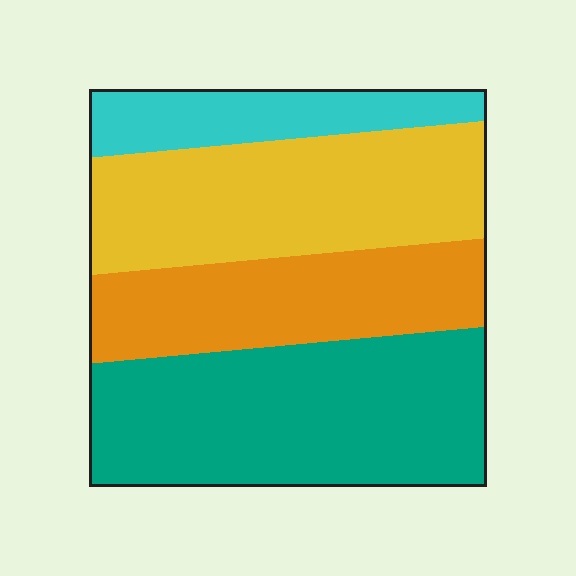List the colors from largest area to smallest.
From largest to smallest: teal, yellow, orange, cyan.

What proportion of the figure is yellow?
Yellow takes up about one third (1/3) of the figure.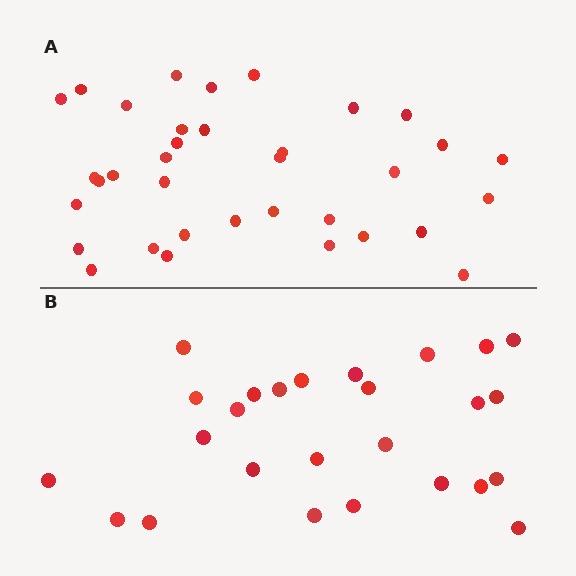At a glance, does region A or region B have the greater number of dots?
Region A (the top region) has more dots.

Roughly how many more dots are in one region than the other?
Region A has roughly 8 or so more dots than region B.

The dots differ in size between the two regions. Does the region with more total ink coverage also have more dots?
No. Region B has more total ink coverage because its dots are larger, but region A actually contains more individual dots. Total area can be misleading — the number of items is what matters here.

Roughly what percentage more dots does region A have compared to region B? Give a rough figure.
About 35% more.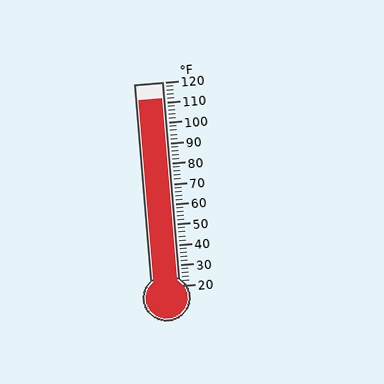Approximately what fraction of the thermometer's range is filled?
The thermometer is filled to approximately 90% of its range.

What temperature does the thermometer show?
The thermometer shows approximately 112°F.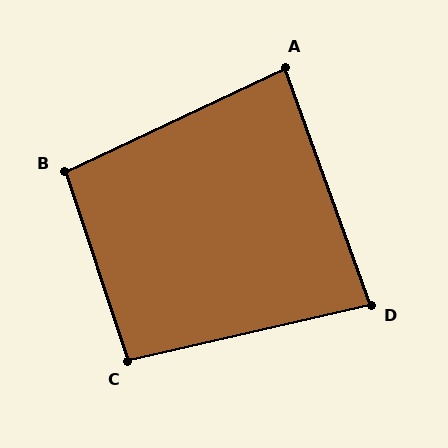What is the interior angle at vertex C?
Approximately 95 degrees (obtuse).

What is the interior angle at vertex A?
Approximately 85 degrees (acute).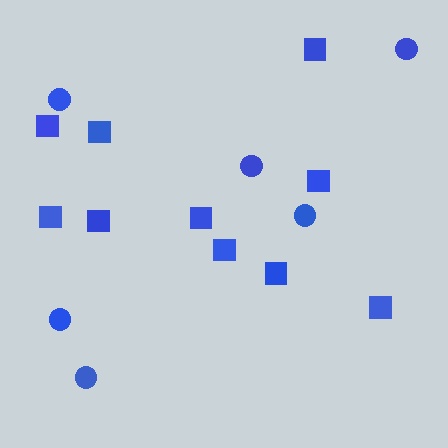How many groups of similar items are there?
There are 2 groups: one group of circles (6) and one group of squares (10).